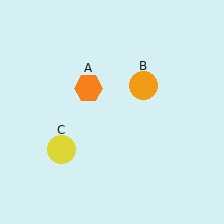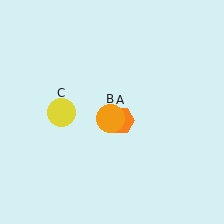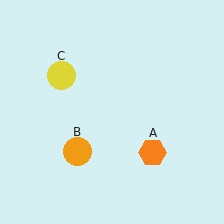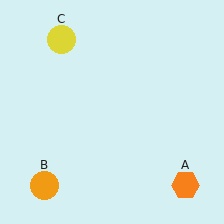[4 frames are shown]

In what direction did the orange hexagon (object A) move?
The orange hexagon (object A) moved down and to the right.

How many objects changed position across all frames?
3 objects changed position: orange hexagon (object A), orange circle (object B), yellow circle (object C).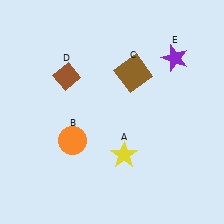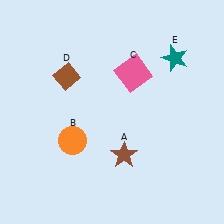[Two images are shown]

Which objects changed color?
A changed from yellow to brown. C changed from brown to pink. E changed from purple to teal.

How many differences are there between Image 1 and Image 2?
There are 3 differences between the two images.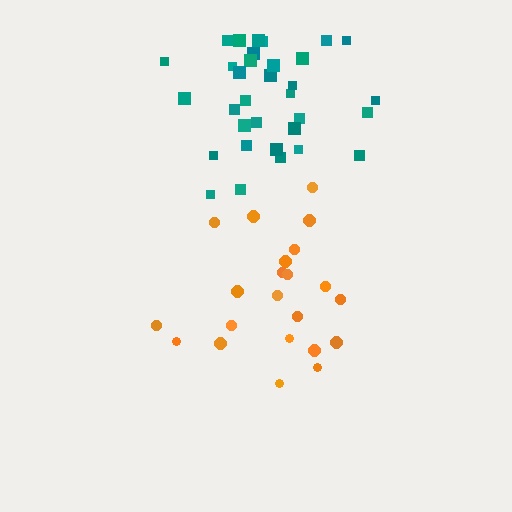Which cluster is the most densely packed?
Teal.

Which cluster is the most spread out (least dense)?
Orange.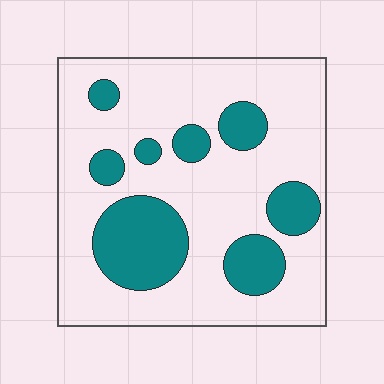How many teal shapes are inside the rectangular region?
8.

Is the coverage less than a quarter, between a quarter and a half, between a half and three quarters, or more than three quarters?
Between a quarter and a half.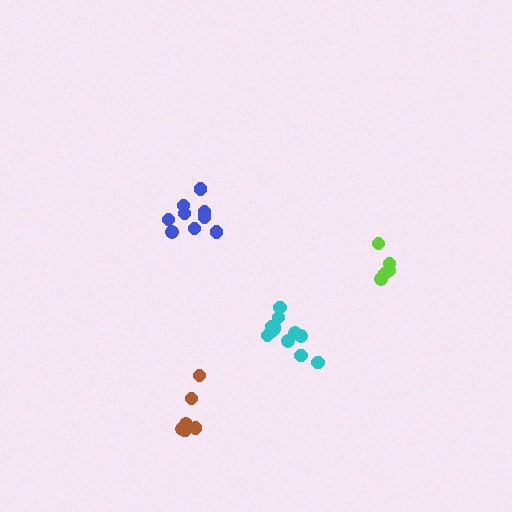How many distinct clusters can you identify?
There are 4 distinct clusters.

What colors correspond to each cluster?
The clusters are colored: lime, blue, brown, cyan.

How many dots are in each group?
Group 1: 5 dots, Group 2: 9 dots, Group 3: 6 dots, Group 4: 11 dots (31 total).